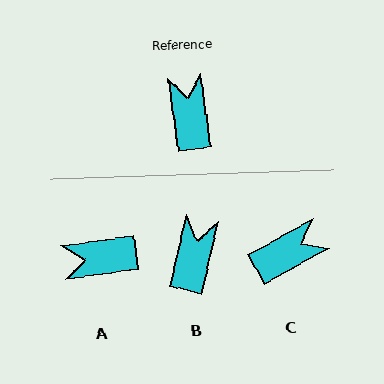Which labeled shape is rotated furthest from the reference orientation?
A, about 90 degrees away.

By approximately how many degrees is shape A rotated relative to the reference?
Approximately 90 degrees counter-clockwise.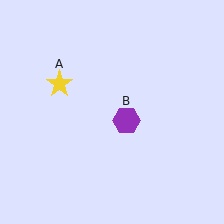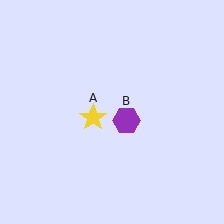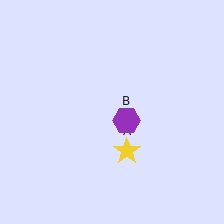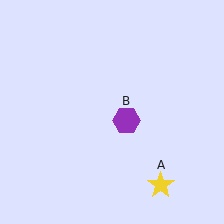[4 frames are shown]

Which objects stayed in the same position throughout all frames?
Purple hexagon (object B) remained stationary.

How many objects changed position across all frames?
1 object changed position: yellow star (object A).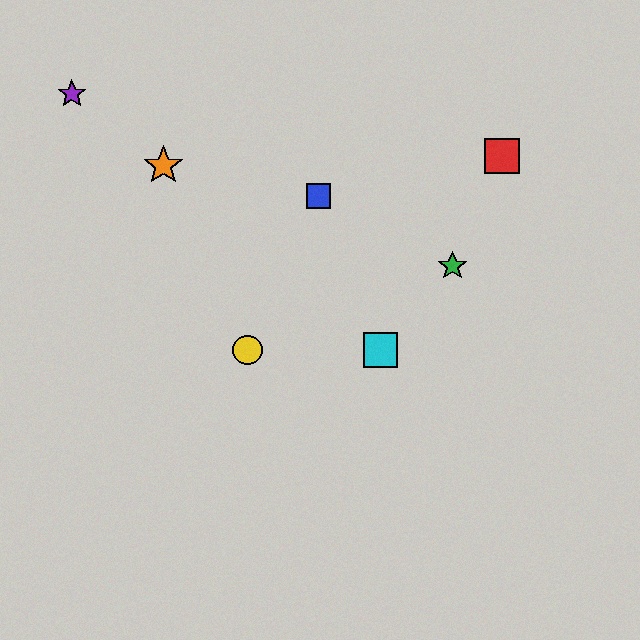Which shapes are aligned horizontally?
The yellow circle, the cyan square are aligned horizontally.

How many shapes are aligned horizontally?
2 shapes (the yellow circle, the cyan square) are aligned horizontally.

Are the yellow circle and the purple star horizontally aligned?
No, the yellow circle is at y≈350 and the purple star is at y≈94.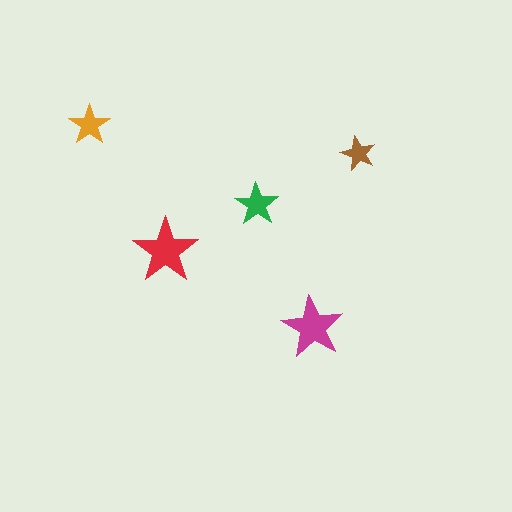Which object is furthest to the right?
The brown star is rightmost.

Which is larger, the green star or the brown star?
The green one.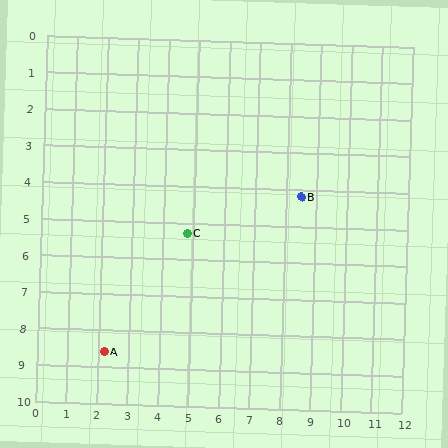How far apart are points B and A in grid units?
Points B and A are about 7.7 grid units apart.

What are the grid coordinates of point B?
Point B is at approximately (8.5, 4.2).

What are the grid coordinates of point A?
Point A is at approximately (2.2, 8.6).